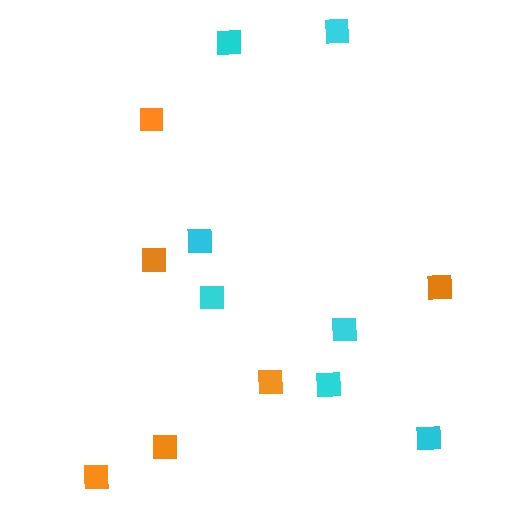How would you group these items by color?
There are 2 groups: one group of cyan squares (7) and one group of orange squares (6).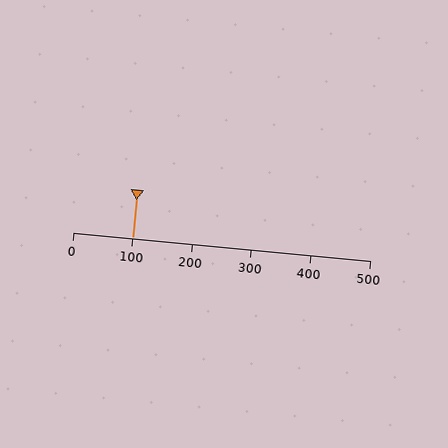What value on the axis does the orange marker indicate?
The marker indicates approximately 100.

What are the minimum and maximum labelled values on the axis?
The axis runs from 0 to 500.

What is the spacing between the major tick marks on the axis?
The major ticks are spaced 100 apart.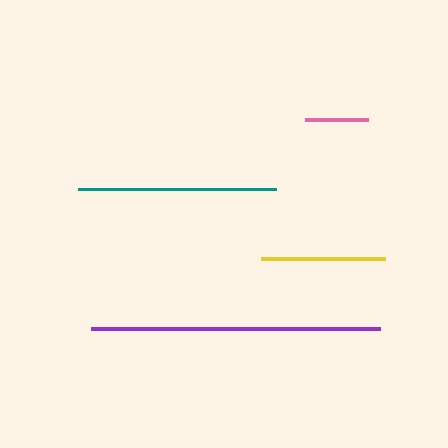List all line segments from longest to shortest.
From longest to shortest: purple, teal, yellow, pink.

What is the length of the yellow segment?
The yellow segment is approximately 124 pixels long.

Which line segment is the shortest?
The pink line is the shortest at approximately 63 pixels.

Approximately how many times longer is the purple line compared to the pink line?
The purple line is approximately 4.6 times the length of the pink line.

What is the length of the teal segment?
The teal segment is approximately 198 pixels long.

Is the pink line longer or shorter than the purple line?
The purple line is longer than the pink line.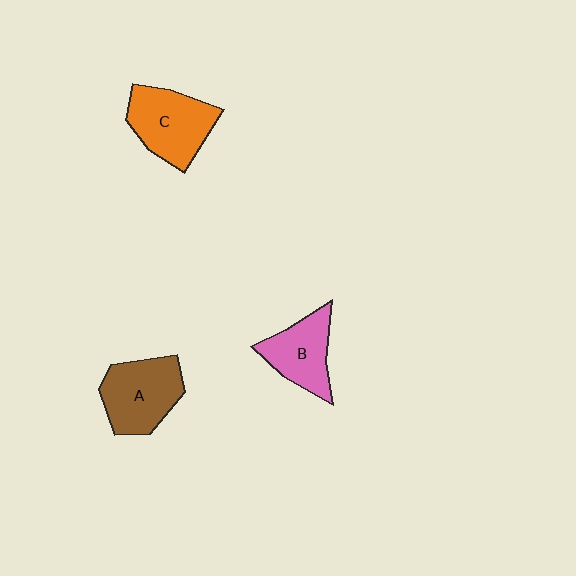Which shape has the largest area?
Shape C (orange).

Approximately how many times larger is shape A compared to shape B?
Approximately 1.2 times.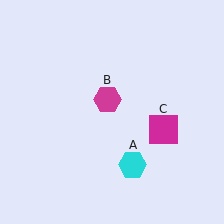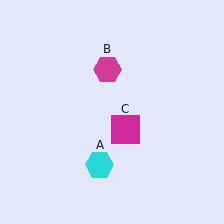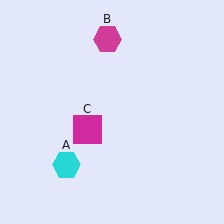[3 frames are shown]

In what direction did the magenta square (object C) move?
The magenta square (object C) moved left.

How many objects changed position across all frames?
3 objects changed position: cyan hexagon (object A), magenta hexagon (object B), magenta square (object C).